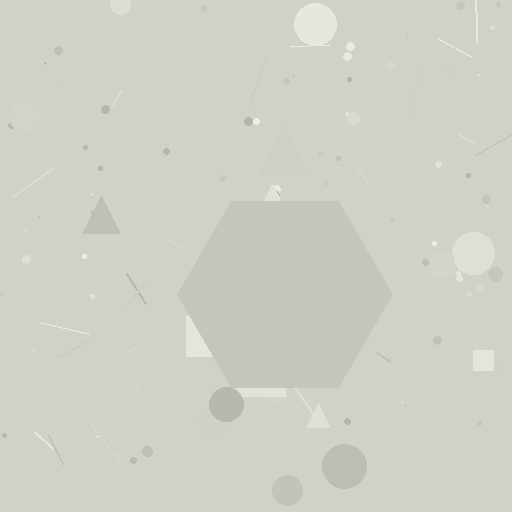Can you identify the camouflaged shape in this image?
The camouflaged shape is a hexagon.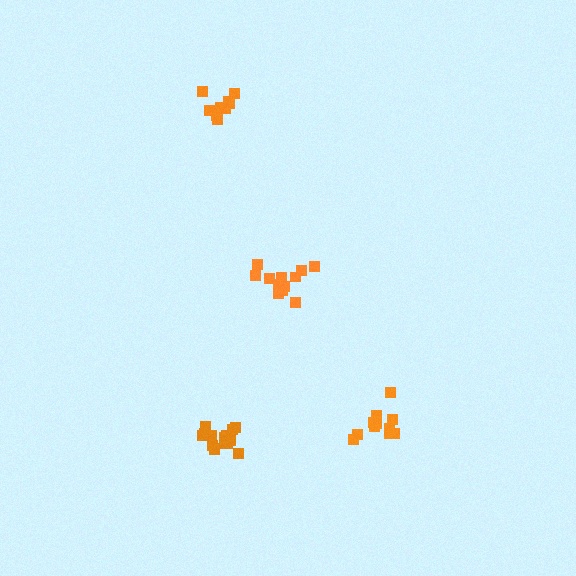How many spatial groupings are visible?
There are 4 spatial groupings.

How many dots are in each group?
Group 1: 12 dots, Group 2: 15 dots, Group 3: 11 dots, Group 4: 10 dots (48 total).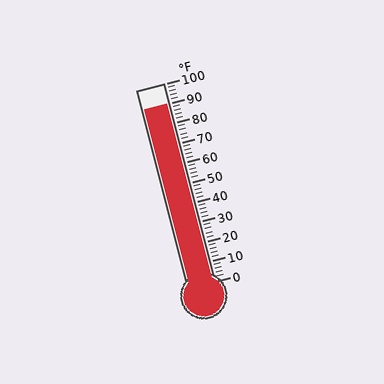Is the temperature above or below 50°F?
The temperature is above 50°F.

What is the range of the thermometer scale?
The thermometer scale ranges from 0°F to 100°F.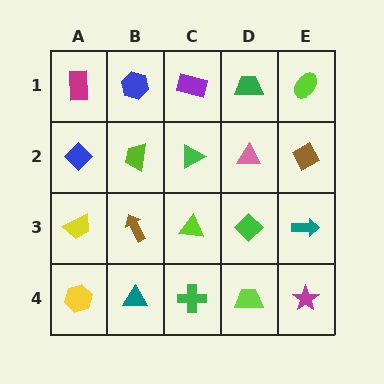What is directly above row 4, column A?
A yellow trapezoid.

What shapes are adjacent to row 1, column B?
A lime trapezoid (row 2, column B), a magenta rectangle (row 1, column A), a purple rectangle (row 1, column C).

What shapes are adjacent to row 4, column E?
A teal arrow (row 3, column E), a lime trapezoid (row 4, column D).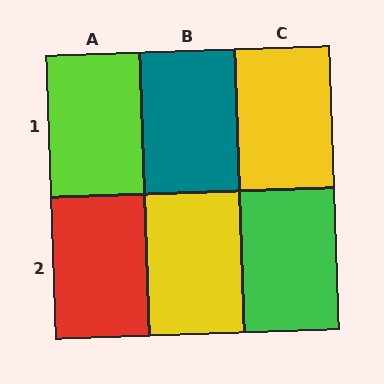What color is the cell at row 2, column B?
Yellow.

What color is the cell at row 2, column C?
Green.